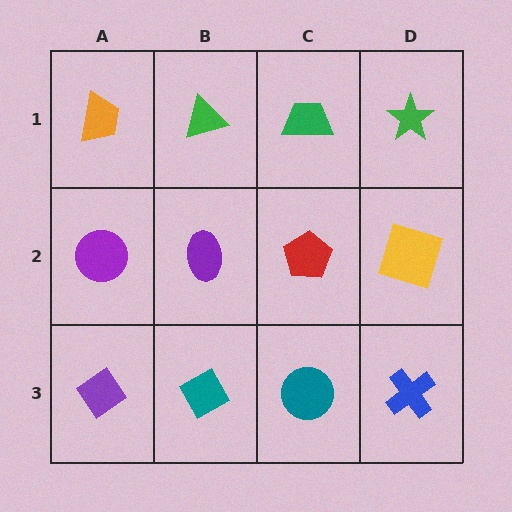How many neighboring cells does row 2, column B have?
4.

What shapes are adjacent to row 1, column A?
A purple circle (row 2, column A), a green triangle (row 1, column B).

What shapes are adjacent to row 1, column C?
A red pentagon (row 2, column C), a green triangle (row 1, column B), a green star (row 1, column D).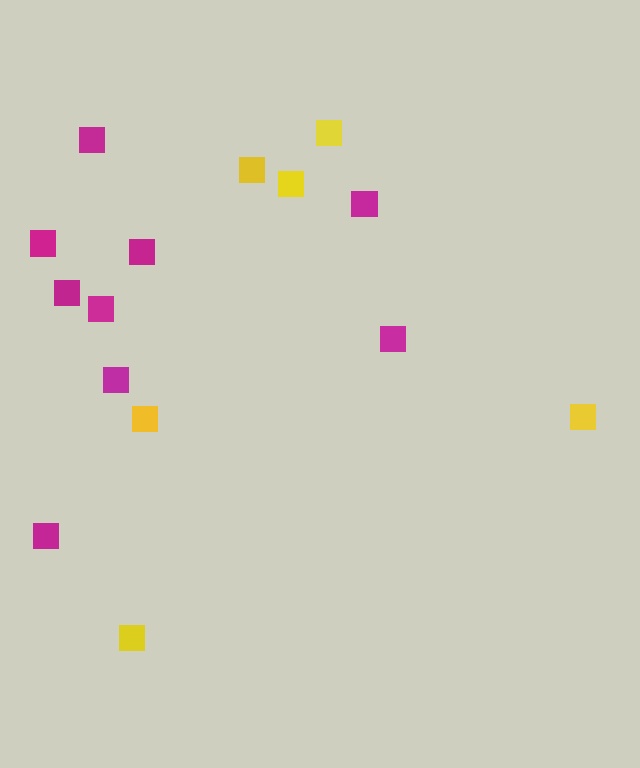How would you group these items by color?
There are 2 groups: one group of yellow squares (6) and one group of magenta squares (9).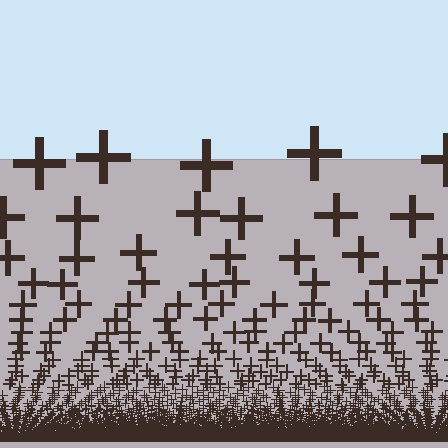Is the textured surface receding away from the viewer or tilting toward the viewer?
The surface appears to tilt toward the viewer. Texture elements get larger and sparser toward the top.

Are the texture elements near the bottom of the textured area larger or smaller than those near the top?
Smaller. The gradient is inverted — elements near the bottom are smaller and denser.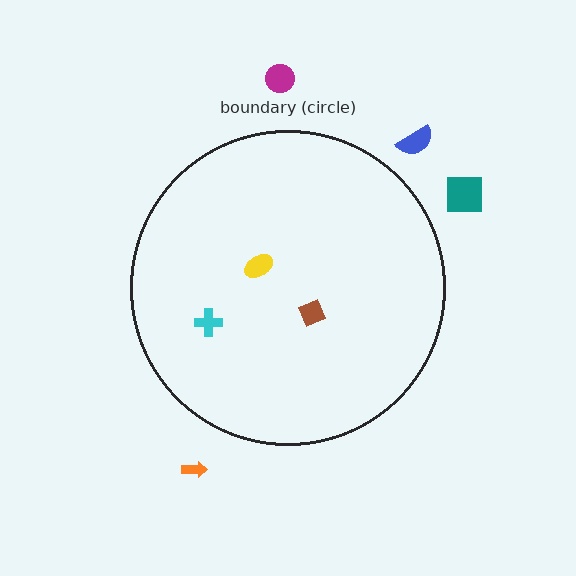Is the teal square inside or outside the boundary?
Outside.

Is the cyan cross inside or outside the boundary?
Inside.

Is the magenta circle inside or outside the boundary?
Outside.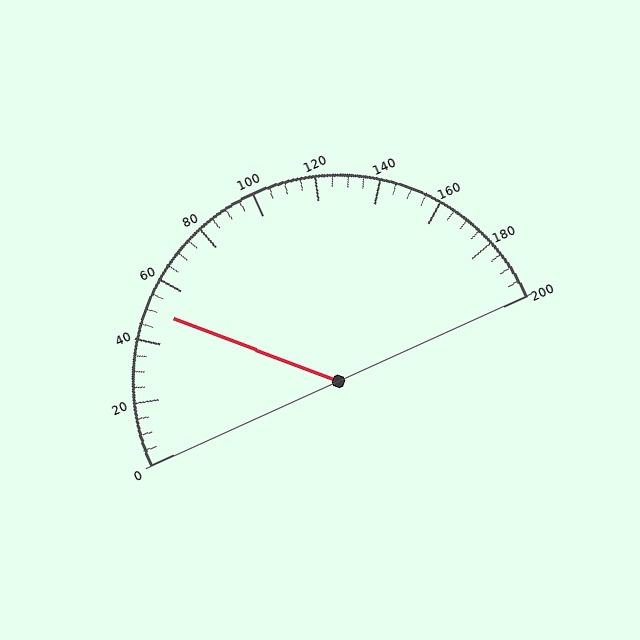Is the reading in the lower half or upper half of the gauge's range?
The reading is in the lower half of the range (0 to 200).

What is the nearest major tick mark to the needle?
The nearest major tick mark is 40.